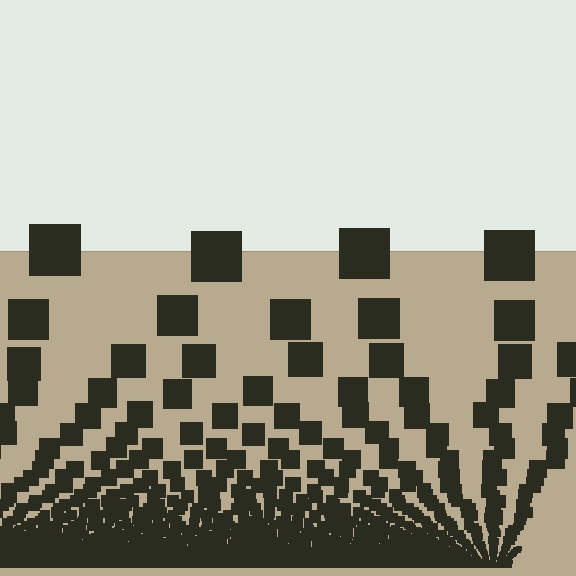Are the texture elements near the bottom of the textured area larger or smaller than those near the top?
Smaller. The gradient is inverted — elements near the bottom are smaller and denser.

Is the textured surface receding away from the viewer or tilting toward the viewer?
The surface appears to tilt toward the viewer. Texture elements get larger and sparser toward the top.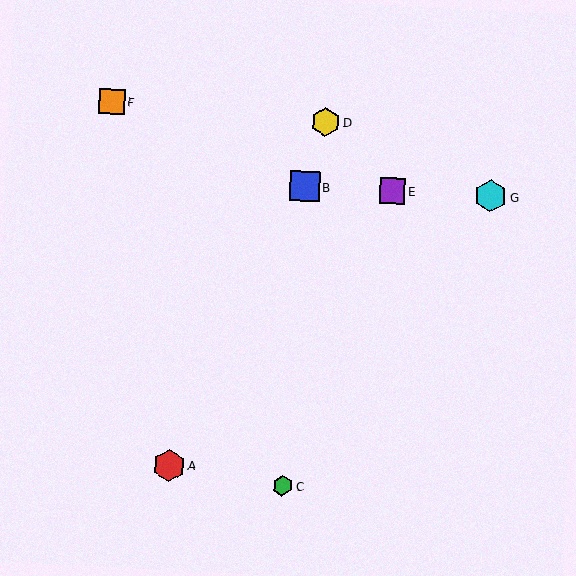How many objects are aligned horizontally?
3 objects (B, E, G) are aligned horizontally.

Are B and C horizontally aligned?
No, B is at y≈186 and C is at y≈486.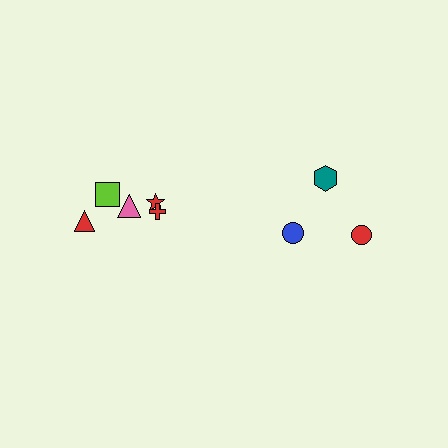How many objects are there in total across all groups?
There are 8 objects.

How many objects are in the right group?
There are 3 objects.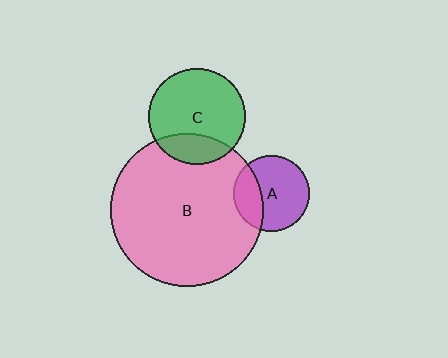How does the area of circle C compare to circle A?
Approximately 1.6 times.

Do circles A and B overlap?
Yes.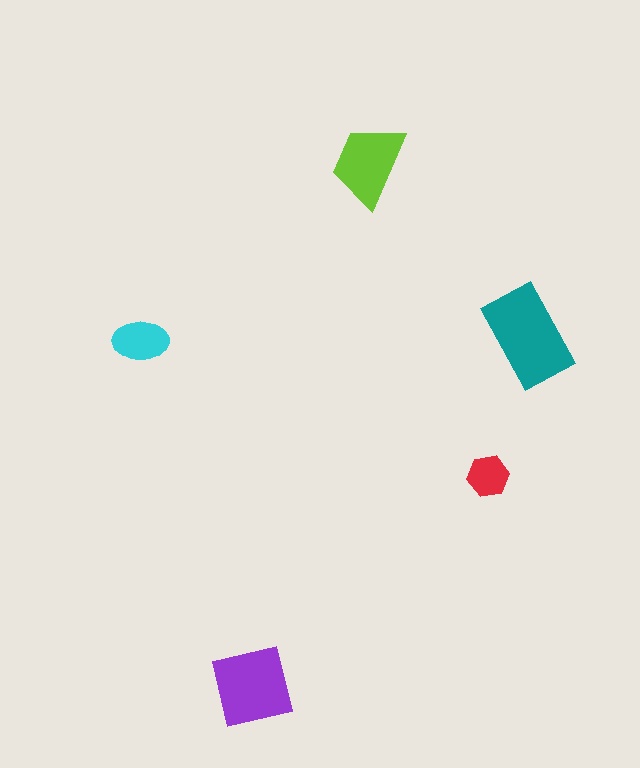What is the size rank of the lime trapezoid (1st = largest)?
3rd.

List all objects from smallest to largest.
The red hexagon, the cyan ellipse, the lime trapezoid, the purple square, the teal rectangle.